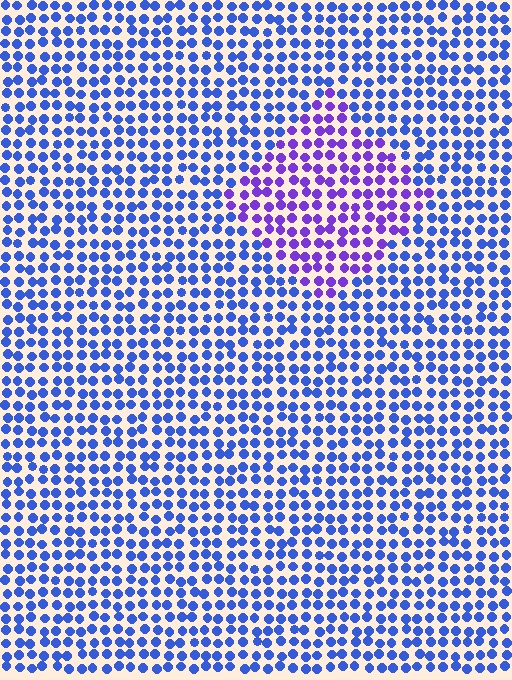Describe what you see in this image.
The image is filled with small blue elements in a uniform arrangement. A diamond-shaped region is visible where the elements are tinted to a slightly different hue, forming a subtle color boundary.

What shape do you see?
I see a diamond.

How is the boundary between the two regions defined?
The boundary is defined purely by a slight shift in hue (about 39 degrees). Spacing, size, and orientation are identical on both sides.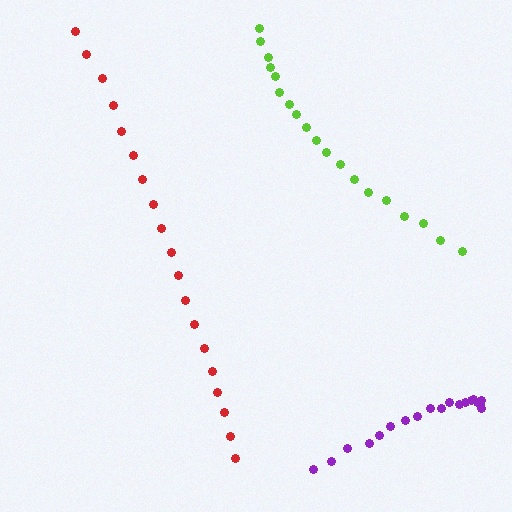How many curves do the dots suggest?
There are 3 distinct paths.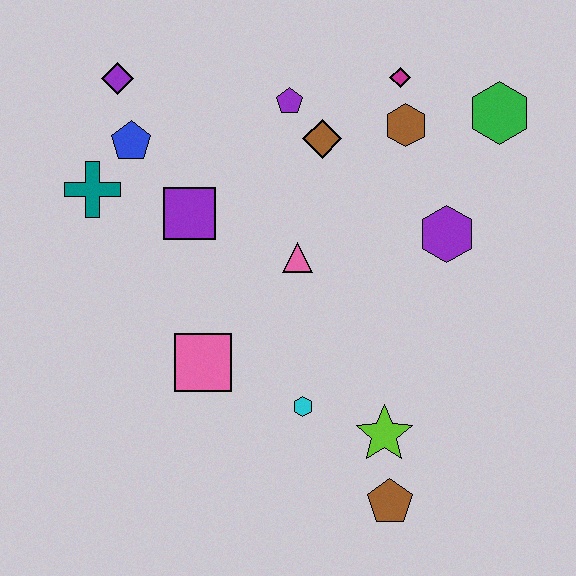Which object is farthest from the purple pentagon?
The brown pentagon is farthest from the purple pentagon.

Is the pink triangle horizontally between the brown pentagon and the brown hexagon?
No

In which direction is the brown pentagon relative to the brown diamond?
The brown pentagon is below the brown diamond.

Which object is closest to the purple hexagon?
The brown hexagon is closest to the purple hexagon.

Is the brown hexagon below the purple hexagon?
No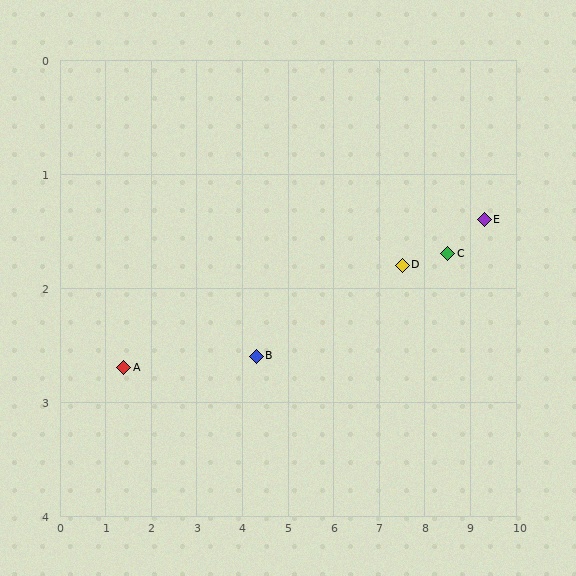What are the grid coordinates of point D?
Point D is at approximately (7.5, 1.8).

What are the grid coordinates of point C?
Point C is at approximately (8.5, 1.7).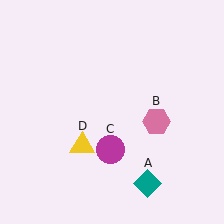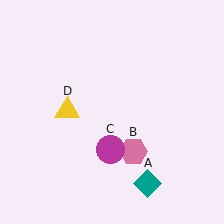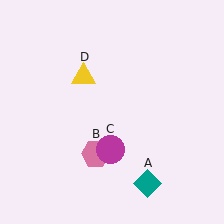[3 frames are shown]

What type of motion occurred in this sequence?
The pink hexagon (object B), yellow triangle (object D) rotated clockwise around the center of the scene.